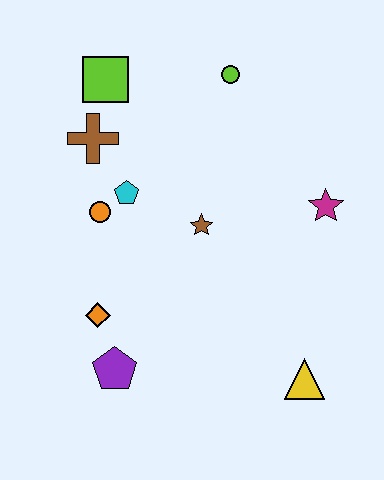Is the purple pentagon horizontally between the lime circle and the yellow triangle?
No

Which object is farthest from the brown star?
The yellow triangle is farthest from the brown star.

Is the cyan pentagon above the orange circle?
Yes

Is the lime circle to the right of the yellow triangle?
No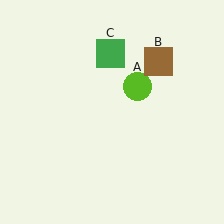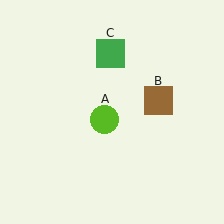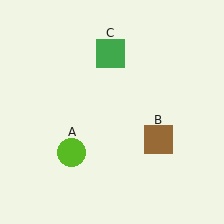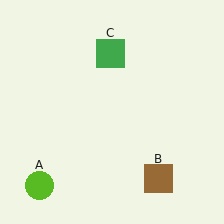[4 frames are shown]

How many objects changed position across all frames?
2 objects changed position: lime circle (object A), brown square (object B).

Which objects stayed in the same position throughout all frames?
Green square (object C) remained stationary.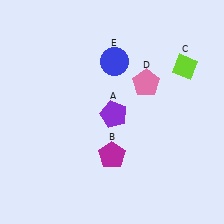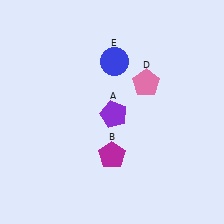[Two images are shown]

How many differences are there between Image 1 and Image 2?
There is 1 difference between the two images.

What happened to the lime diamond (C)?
The lime diamond (C) was removed in Image 2. It was in the top-right area of Image 1.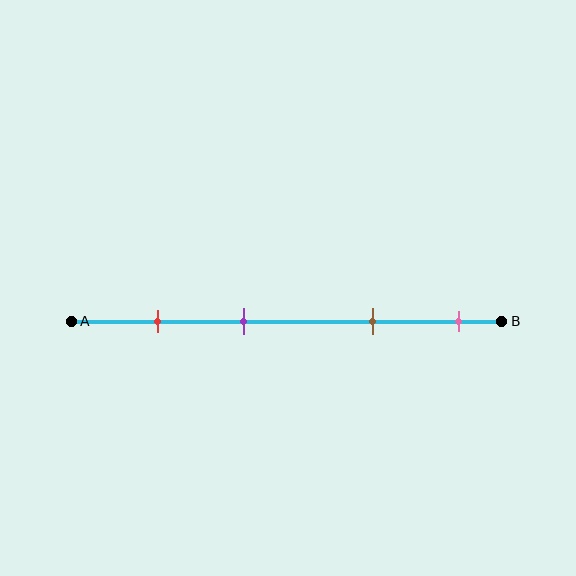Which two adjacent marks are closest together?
The red and purple marks are the closest adjacent pair.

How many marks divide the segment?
There are 4 marks dividing the segment.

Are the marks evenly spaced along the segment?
No, the marks are not evenly spaced.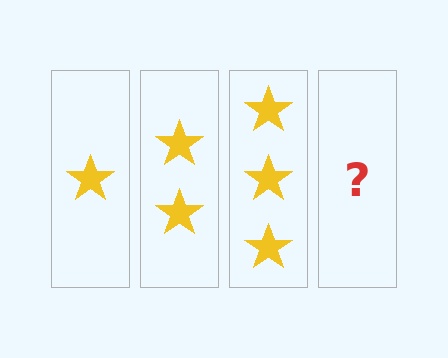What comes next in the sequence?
The next element should be 4 stars.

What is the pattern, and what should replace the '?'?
The pattern is that each step adds one more star. The '?' should be 4 stars.